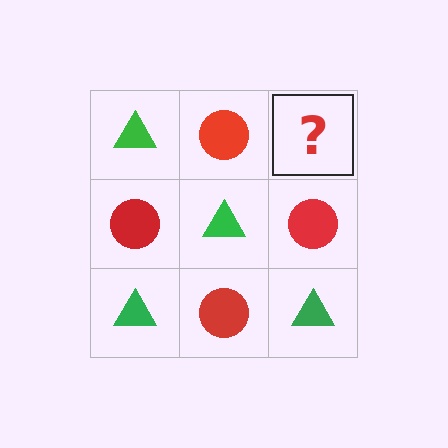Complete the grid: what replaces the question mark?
The question mark should be replaced with a green triangle.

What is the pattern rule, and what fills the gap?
The rule is that it alternates green triangle and red circle in a checkerboard pattern. The gap should be filled with a green triangle.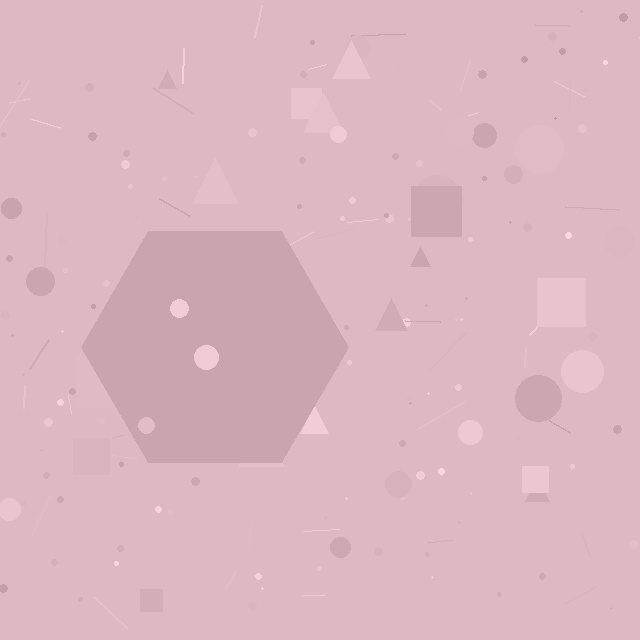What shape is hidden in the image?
A hexagon is hidden in the image.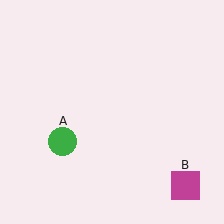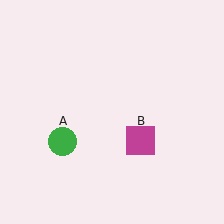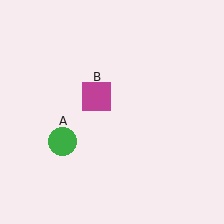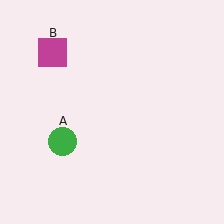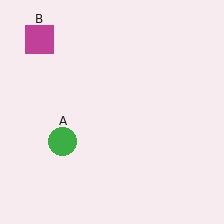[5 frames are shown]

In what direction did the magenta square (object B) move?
The magenta square (object B) moved up and to the left.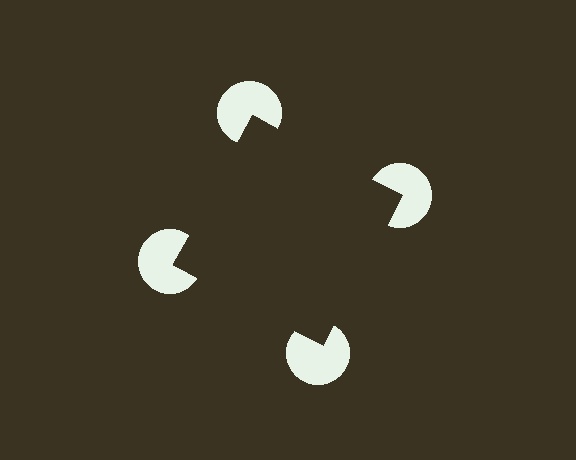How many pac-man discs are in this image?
There are 4 — one at each vertex of the illusory square.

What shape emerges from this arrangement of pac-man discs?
An illusory square — its edges are inferred from the aligned wedge cuts in the pac-man discs, not physically drawn.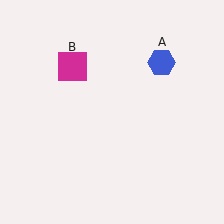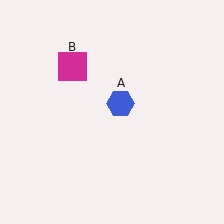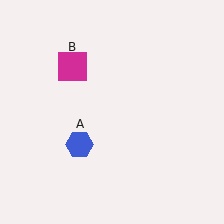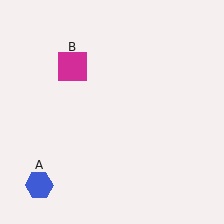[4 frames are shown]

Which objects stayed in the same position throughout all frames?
Magenta square (object B) remained stationary.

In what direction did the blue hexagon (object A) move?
The blue hexagon (object A) moved down and to the left.